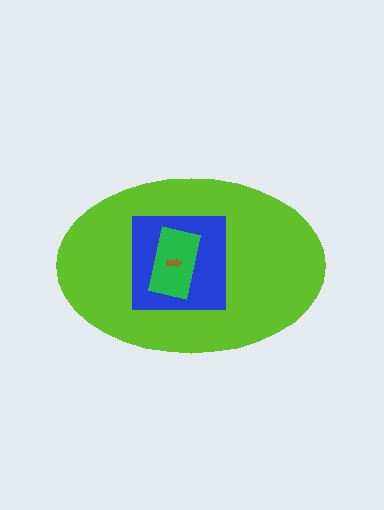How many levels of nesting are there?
4.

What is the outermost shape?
The lime ellipse.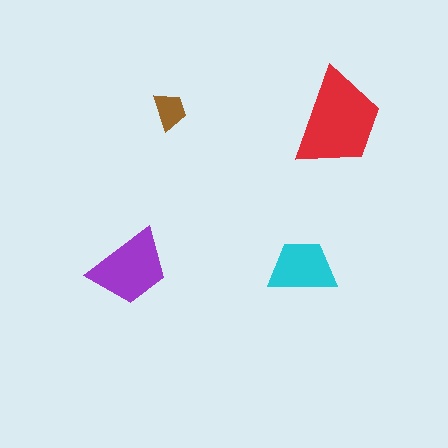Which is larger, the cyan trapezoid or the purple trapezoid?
The purple one.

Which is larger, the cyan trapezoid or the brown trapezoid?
The cyan one.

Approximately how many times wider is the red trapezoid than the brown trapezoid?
About 2.5 times wider.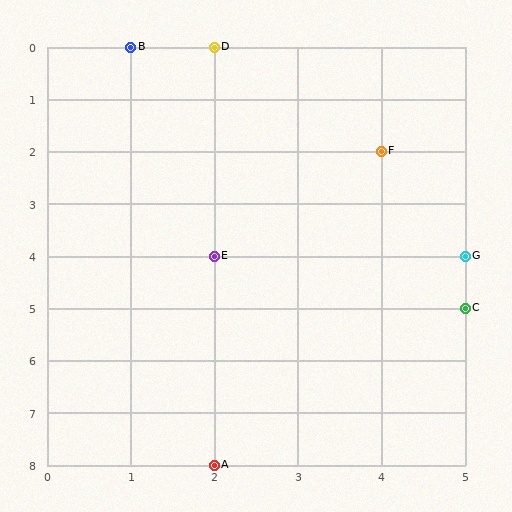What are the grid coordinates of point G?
Point G is at grid coordinates (5, 4).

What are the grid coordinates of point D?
Point D is at grid coordinates (2, 0).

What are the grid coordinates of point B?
Point B is at grid coordinates (1, 0).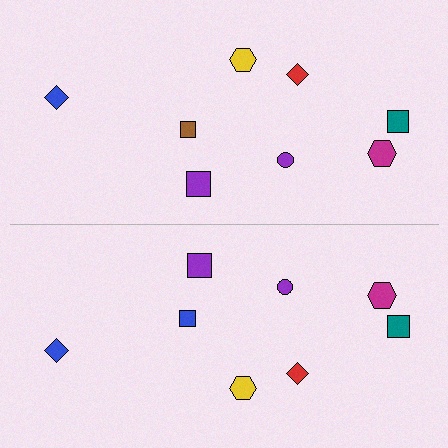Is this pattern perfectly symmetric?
No, the pattern is not perfectly symmetric. The blue square on the bottom side breaks the symmetry — its mirror counterpart is brown.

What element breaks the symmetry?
The blue square on the bottom side breaks the symmetry — its mirror counterpart is brown.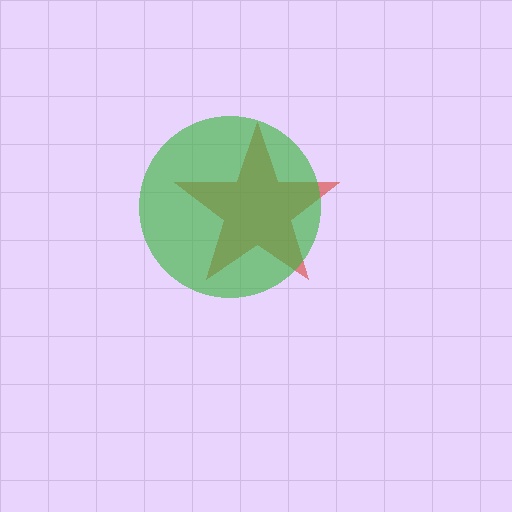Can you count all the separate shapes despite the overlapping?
Yes, there are 2 separate shapes.